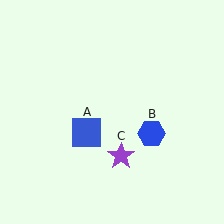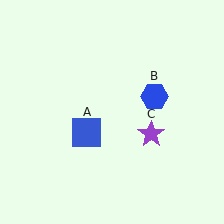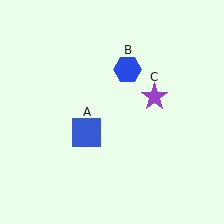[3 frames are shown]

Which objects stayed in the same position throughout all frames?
Blue square (object A) remained stationary.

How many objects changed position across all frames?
2 objects changed position: blue hexagon (object B), purple star (object C).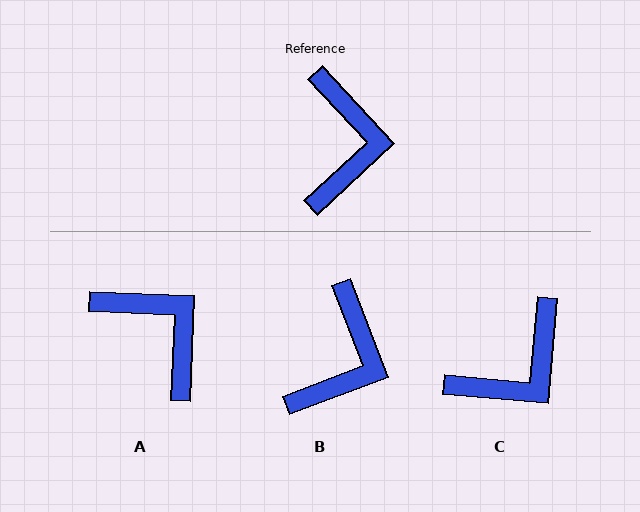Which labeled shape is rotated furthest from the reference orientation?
C, about 48 degrees away.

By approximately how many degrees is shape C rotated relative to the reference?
Approximately 48 degrees clockwise.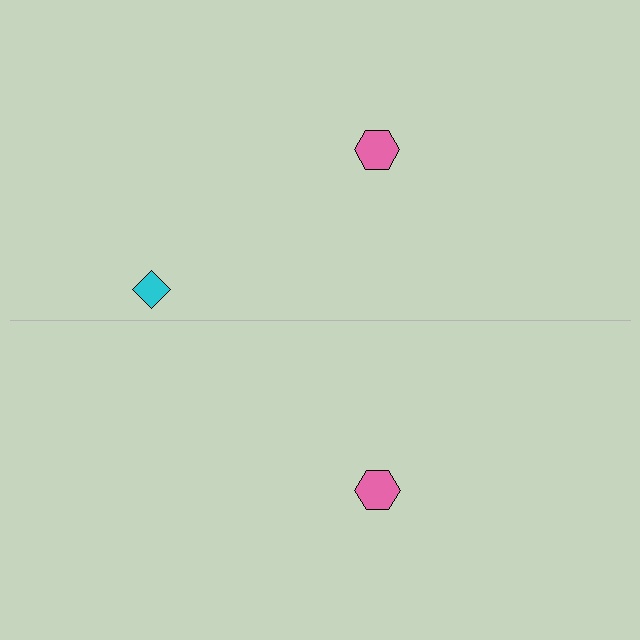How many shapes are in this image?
There are 3 shapes in this image.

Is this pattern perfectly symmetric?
No, the pattern is not perfectly symmetric. A cyan diamond is missing from the bottom side.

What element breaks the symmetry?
A cyan diamond is missing from the bottom side.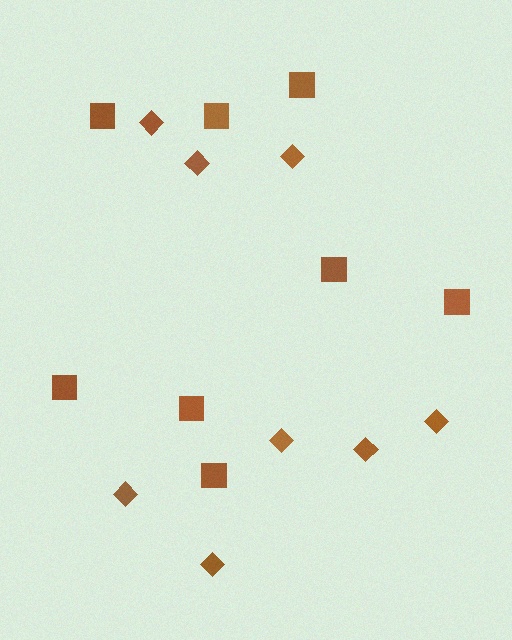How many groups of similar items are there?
There are 2 groups: one group of squares (8) and one group of diamonds (8).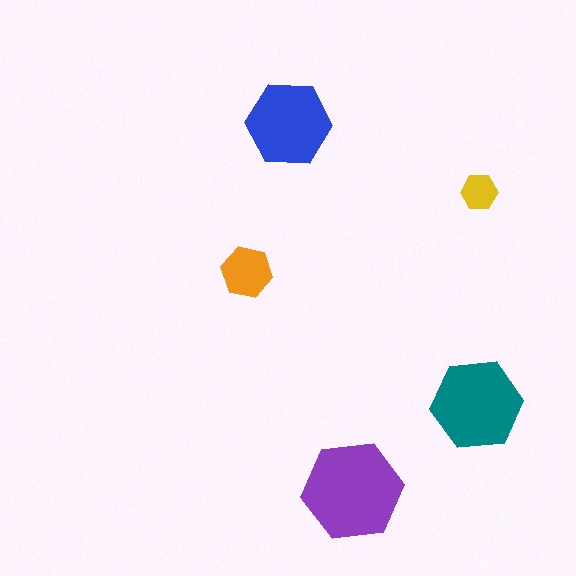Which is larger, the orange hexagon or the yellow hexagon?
The orange one.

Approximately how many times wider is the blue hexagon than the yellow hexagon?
About 2.5 times wider.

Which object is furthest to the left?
The orange hexagon is leftmost.